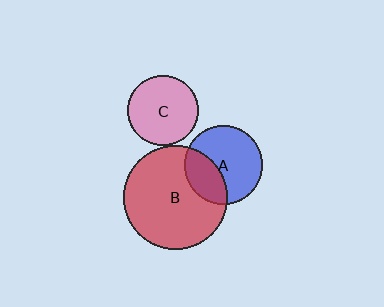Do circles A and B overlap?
Yes.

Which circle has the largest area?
Circle B (red).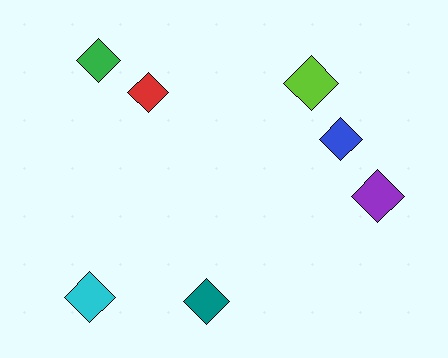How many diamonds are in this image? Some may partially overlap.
There are 7 diamonds.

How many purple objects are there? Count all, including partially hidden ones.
There is 1 purple object.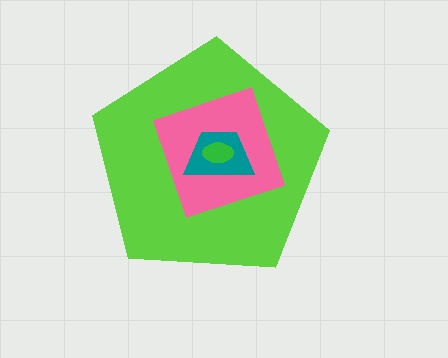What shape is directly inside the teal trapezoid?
The green ellipse.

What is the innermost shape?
The green ellipse.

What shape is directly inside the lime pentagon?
The pink diamond.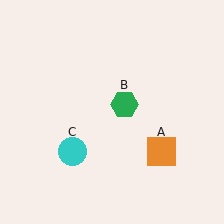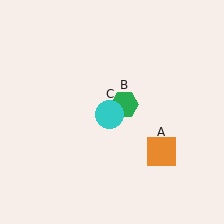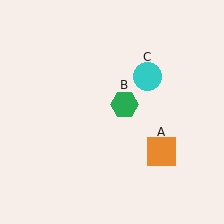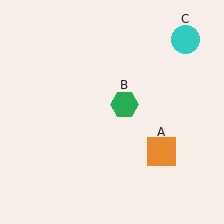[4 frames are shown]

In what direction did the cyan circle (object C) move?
The cyan circle (object C) moved up and to the right.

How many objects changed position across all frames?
1 object changed position: cyan circle (object C).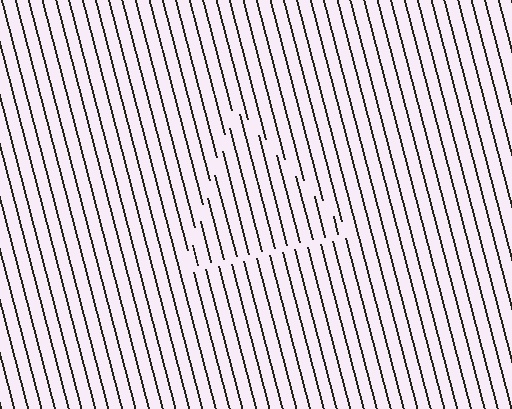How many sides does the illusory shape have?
3 sides — the line-ends trace a triangle.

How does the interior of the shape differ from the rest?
The interior of the shape contains the same grating, shifted by half a period — the contour is defined by the phase discontinuity where line-ends from the inner and outer gratings abut.